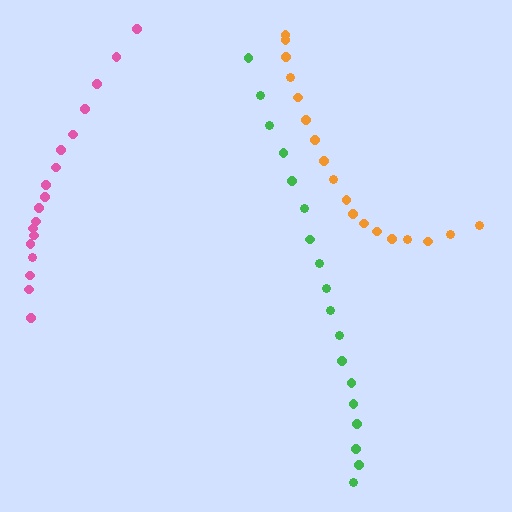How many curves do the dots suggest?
There are 3 distinct paths.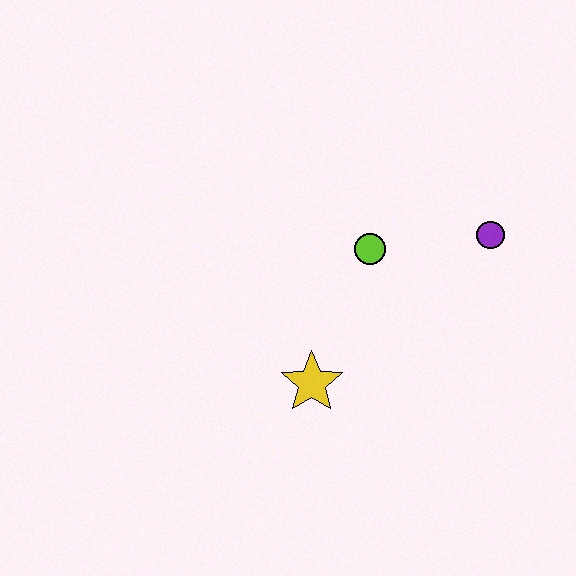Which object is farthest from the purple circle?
The yellow star is farthest from the purple circle.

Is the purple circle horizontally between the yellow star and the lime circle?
No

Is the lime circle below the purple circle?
Yes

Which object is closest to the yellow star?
The lime circle is closest to the yellow star.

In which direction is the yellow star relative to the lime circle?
The yellow star is below the lime circle.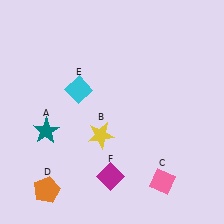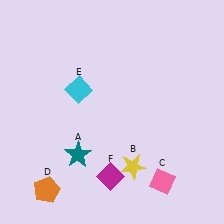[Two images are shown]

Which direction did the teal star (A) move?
The teal star (A) moved right.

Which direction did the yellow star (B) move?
The yellow star (B) moved right.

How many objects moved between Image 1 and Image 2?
2 objects moved between the two images.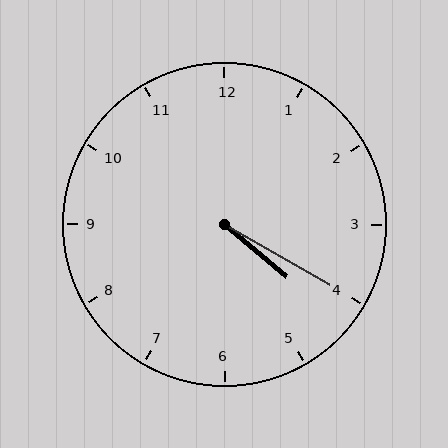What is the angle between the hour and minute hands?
Approximately 10 degrees.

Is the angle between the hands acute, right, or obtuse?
It is acute.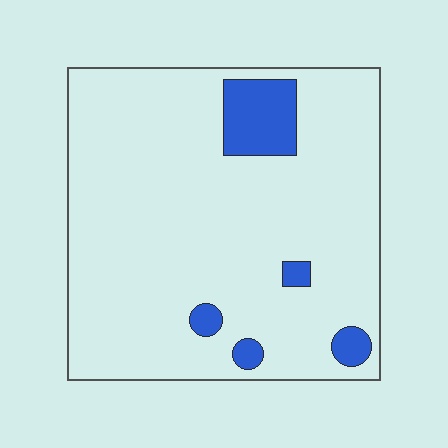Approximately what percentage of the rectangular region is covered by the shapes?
Approximately 10%.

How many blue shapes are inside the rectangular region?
5.